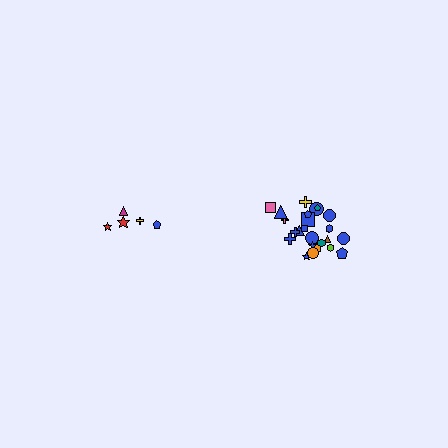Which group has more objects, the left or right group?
The right group.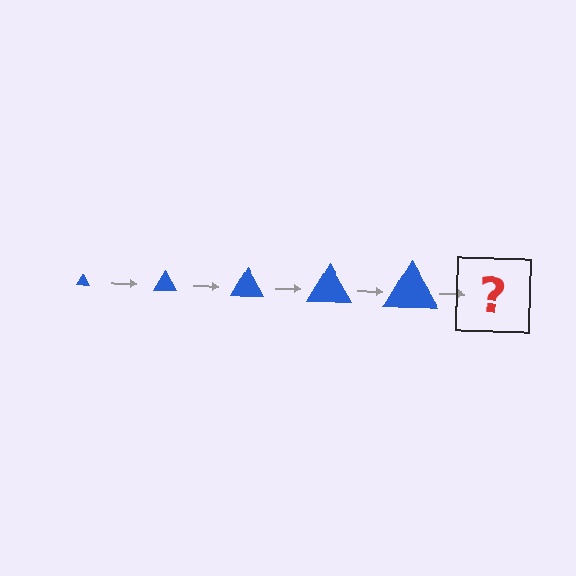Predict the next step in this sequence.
The next step is a blue triangle, larger than the previous one.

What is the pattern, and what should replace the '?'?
The pattern is that the triangle gets progressively larger each step. The '?' should be a blue triangle, larger than the previous one.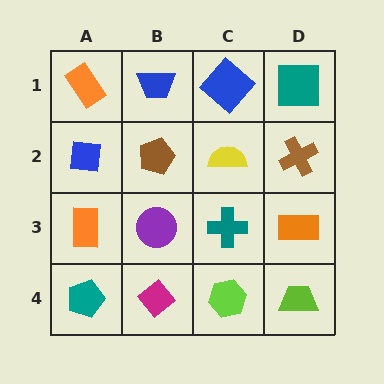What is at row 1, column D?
A teal square.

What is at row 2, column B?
A brown pentagon.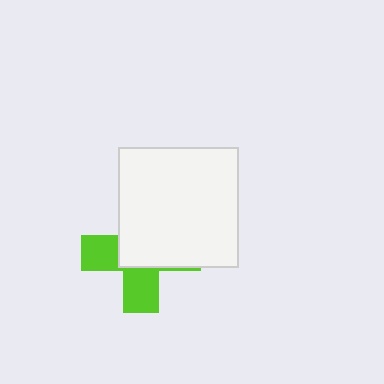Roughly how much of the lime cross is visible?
A small part of it is visible (roughly 43%).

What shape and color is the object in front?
The object in front is a white square.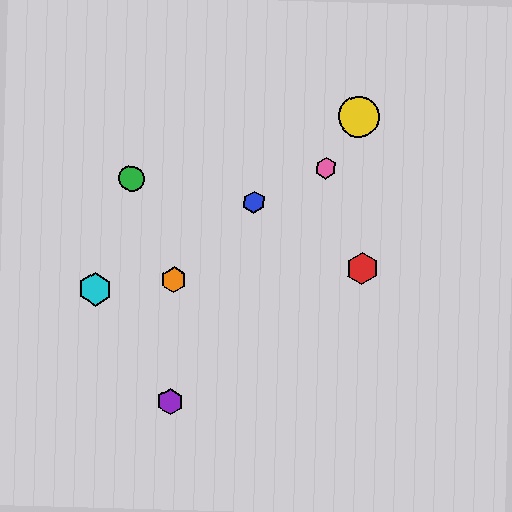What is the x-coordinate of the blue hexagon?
The blue hexagon is at x≈254.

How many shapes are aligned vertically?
2 shapes (the purple hexagon, the orange hexagon) are aligned vertically.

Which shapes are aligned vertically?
The purple hexagon, the orange hexagon are aligned vertically.